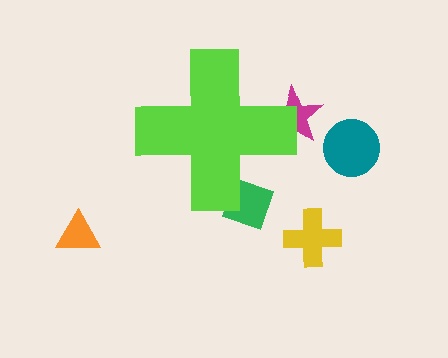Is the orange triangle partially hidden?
No, the orange triangle is fully visible.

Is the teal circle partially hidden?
No, the teal circle is fully visible.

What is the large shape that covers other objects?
A lime cross.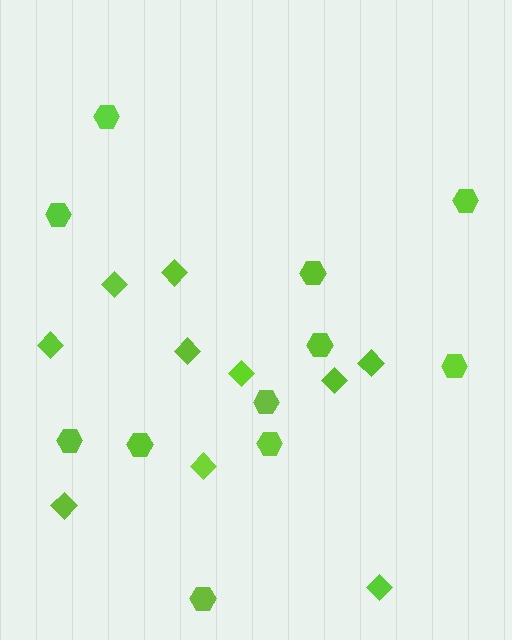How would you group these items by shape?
There are 2 groups: one group of diamonds (10) and one group of hexagons (11).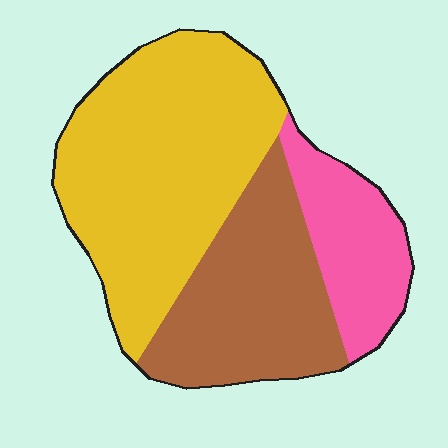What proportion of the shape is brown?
Brown covers around 30% of the shape.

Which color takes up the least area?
Pink, at roughly 20%.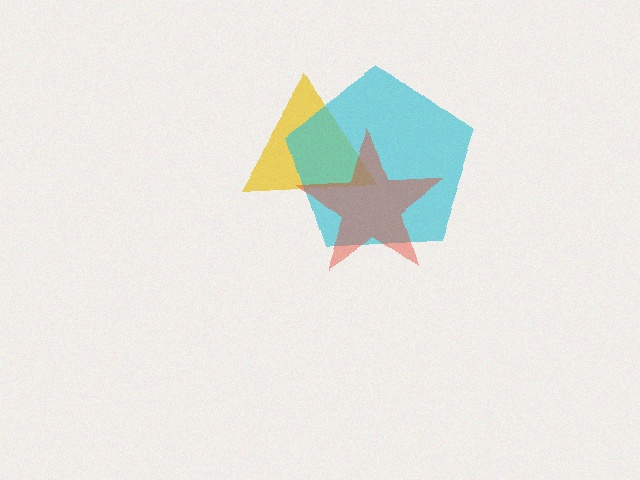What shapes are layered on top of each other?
The layered shapes are: a yellow triangle, a cyan pentagon, a red star.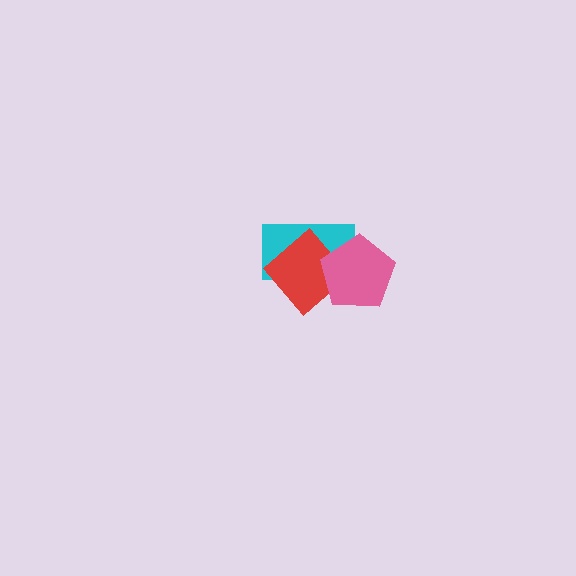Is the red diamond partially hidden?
Yes, it is partially covered by another shape.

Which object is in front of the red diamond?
The pink pentagon is in front of the red diamond.